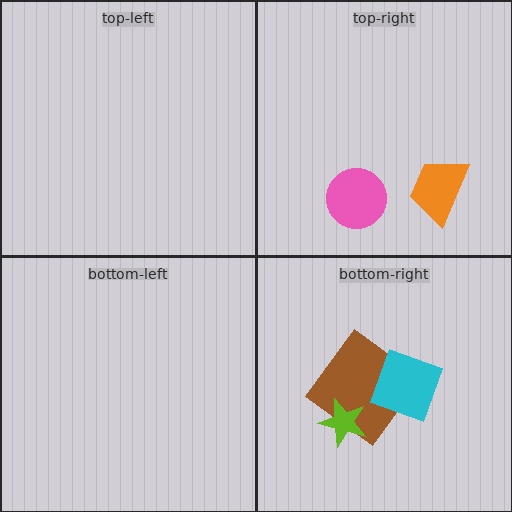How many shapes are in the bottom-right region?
3.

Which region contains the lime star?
The bottom-right region.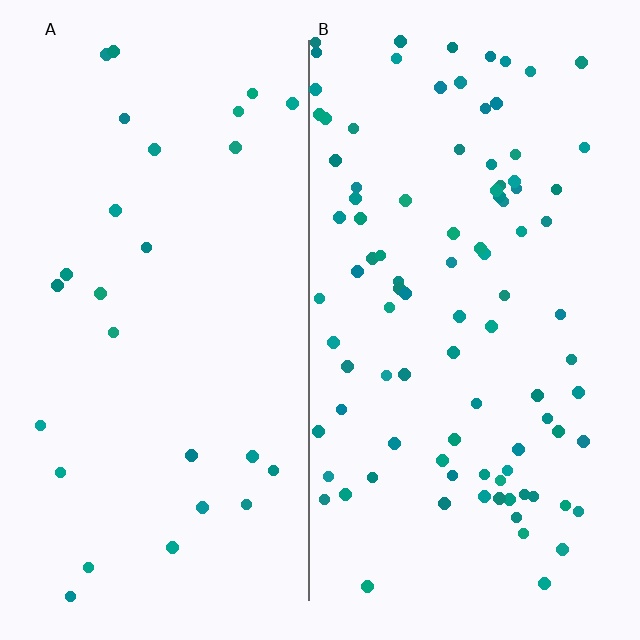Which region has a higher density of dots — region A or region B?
B (the right).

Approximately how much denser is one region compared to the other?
Approximately 3.5× — region B over region A.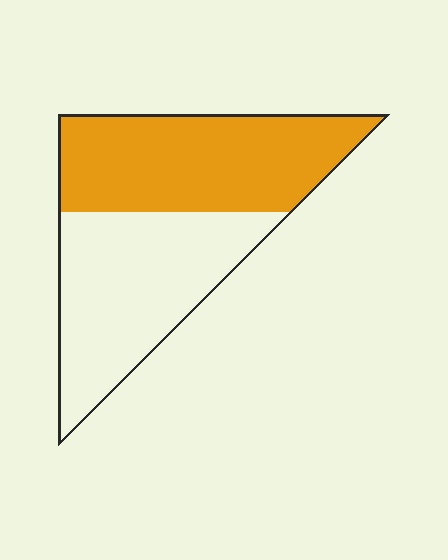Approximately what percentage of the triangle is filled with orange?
Approximately 50%.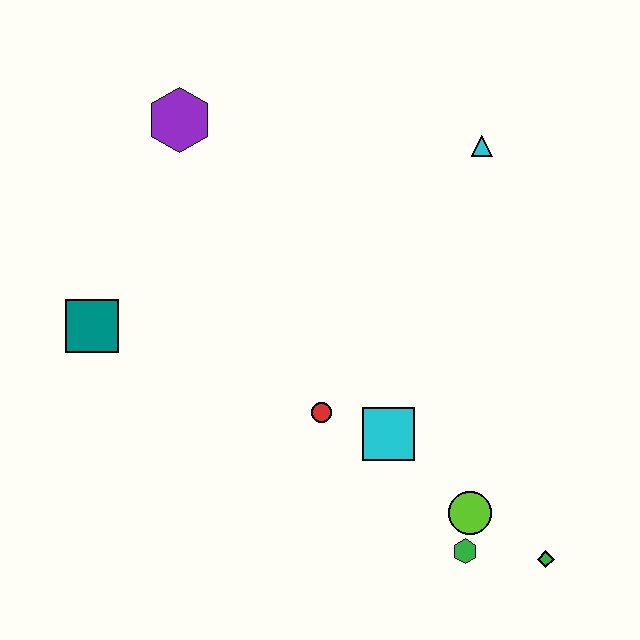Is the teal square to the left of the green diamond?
Yes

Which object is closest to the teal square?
The purple hexagon is closest to the teal square.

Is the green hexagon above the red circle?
No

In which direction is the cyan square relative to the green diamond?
The cyan square is to the left of the green diamond.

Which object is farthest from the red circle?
The purple hexagon is farthest from the red circle.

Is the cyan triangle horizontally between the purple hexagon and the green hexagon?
No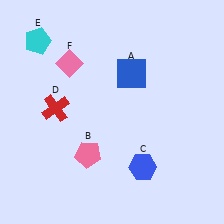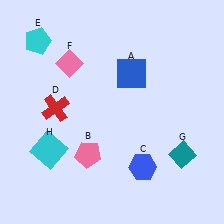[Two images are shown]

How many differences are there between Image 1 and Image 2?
There are 2 differences between the two images.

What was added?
A teal diamond (G), a cyan square (H) were added in Image 2.